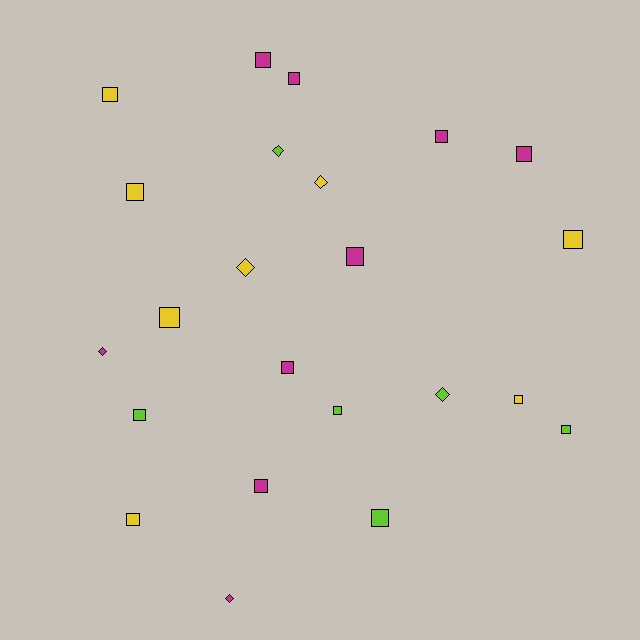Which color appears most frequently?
Magenta, with 9 objects.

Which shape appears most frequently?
Square, with 17 objects.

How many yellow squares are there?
There are 6 yellow squares.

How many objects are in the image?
There are 23 objects.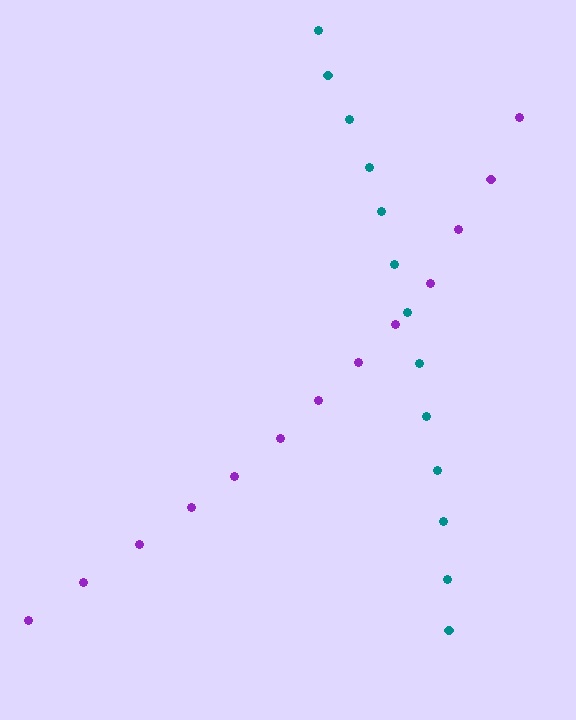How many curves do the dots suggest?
There are 2 distinct paths.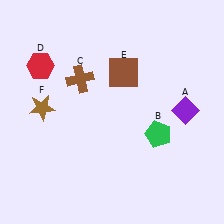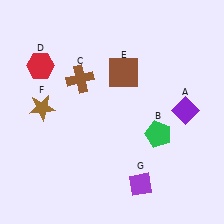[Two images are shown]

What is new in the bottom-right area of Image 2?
A purple diamond (G) was added in the bottom-right area of Image 2.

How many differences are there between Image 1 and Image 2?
There is 1 difference between the two images.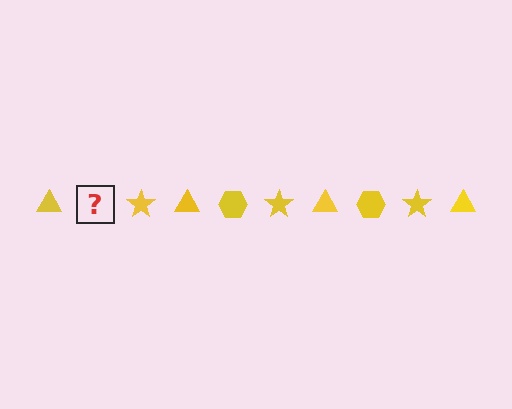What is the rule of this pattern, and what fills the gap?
The rule is that the pattern cycles through triangle, hexagon, star shapes in yellow. The gap should be filled with a yellow hexagon.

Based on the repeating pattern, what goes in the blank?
The blank should be a yellow hexagon.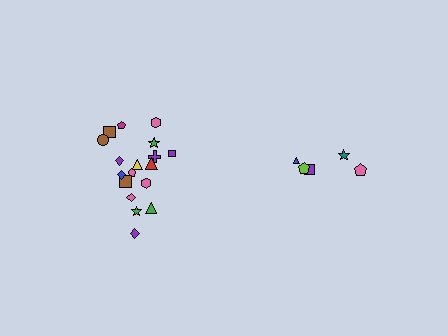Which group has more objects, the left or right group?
The left group.